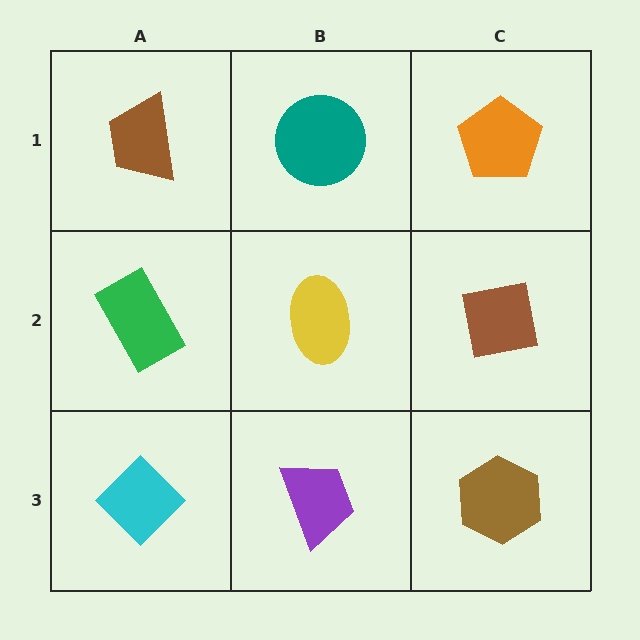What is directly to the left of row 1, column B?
A brown trapezoid.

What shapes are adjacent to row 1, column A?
A green rectangle (row 2, column A), a teal circle (row 1, column B).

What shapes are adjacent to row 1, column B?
A yellow ellipse (row 2, column B), a brown trapezoid (row 1, column A), an orange pentagon (row 1, column C).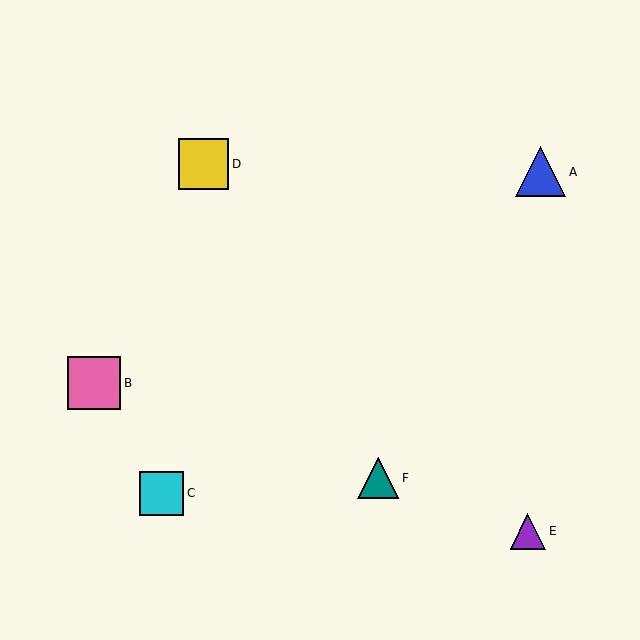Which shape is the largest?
The pink square (labeled B) is the largest.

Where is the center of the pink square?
The center of the pink square is at (94, 383).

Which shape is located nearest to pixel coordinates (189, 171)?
The yellow square (labeled D) at (204, 164) is nearest to that location.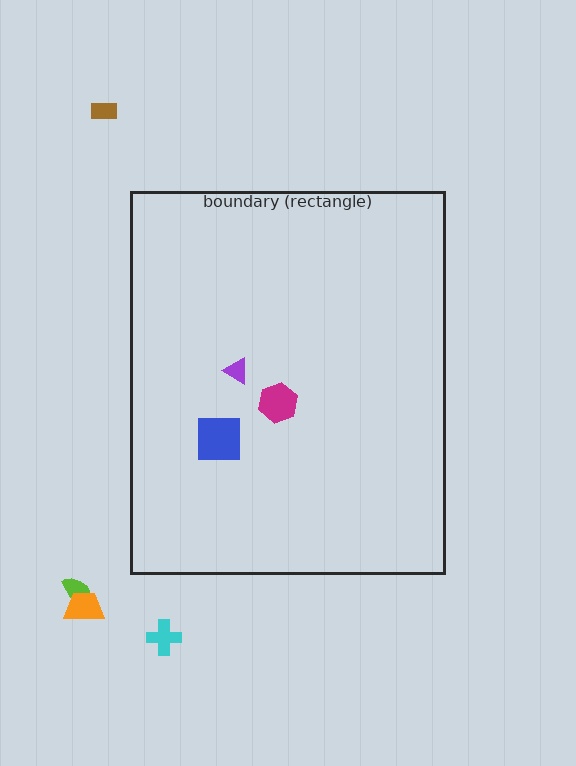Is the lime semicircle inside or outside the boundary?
Outside.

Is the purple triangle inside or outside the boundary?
Inside.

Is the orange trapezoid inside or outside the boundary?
Outside.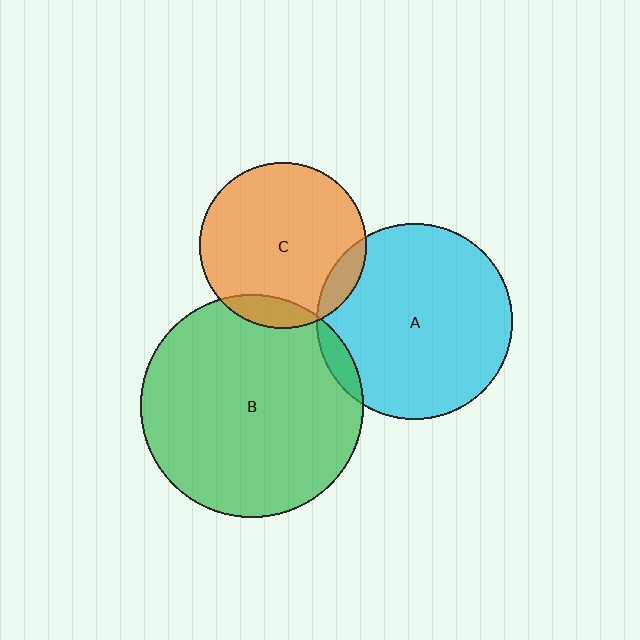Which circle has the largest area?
Circle B (green).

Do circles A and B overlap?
Yes.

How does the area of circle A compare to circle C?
Approximately 1.4 times.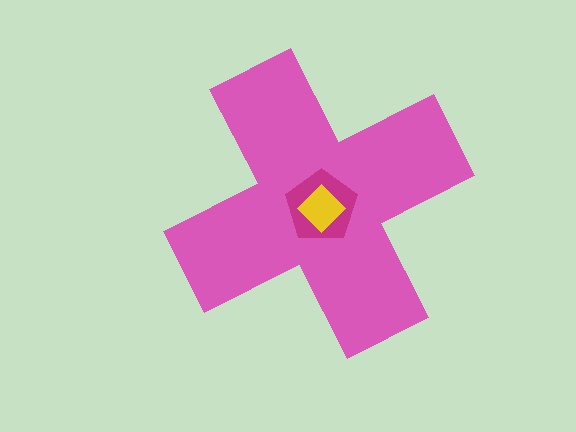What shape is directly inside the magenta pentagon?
The yellow diamond.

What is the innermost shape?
The yellow diamond.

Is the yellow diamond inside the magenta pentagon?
Yes.